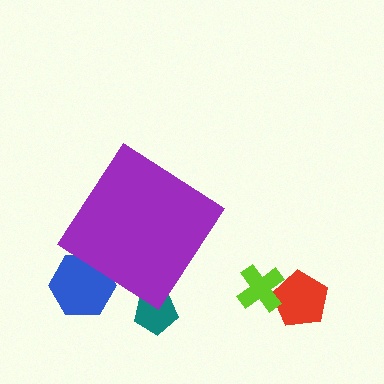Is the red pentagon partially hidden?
No, the red pentagon is fully visible.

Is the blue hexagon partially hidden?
Yes, the blue hexagon is partially hidden behind the purple diamond.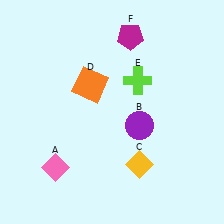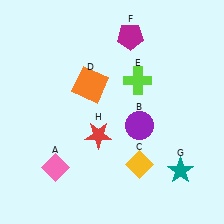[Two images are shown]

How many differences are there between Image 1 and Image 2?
There are 2 differences between the two images.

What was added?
A teal star (G), a red star (H) were added in Image 2.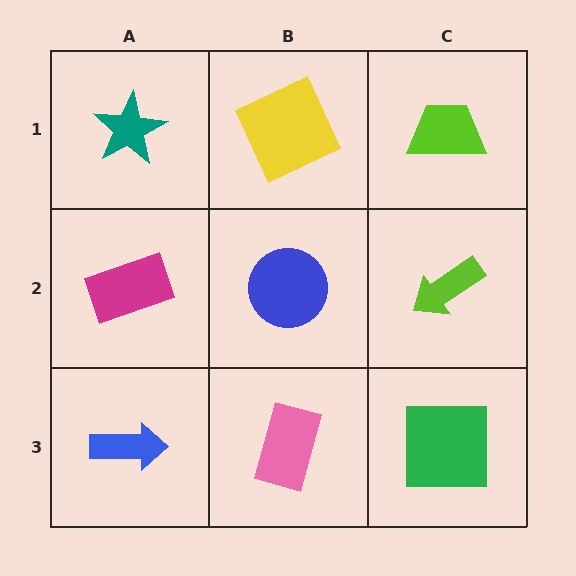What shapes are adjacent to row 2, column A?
A teal star (row 1, column A), a blue arrow (row 3, column A), a blue circle (row 2, column B).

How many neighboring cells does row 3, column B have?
3.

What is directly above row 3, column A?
A magenta rectangle.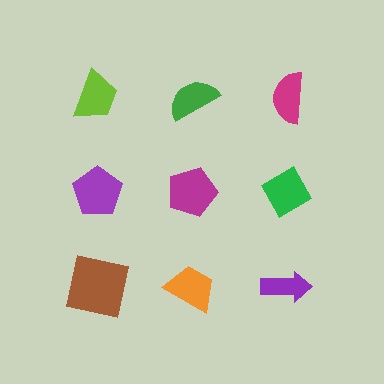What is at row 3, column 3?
A purple arrow.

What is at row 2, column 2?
A magenta pentagon.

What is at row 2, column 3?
A green diamond.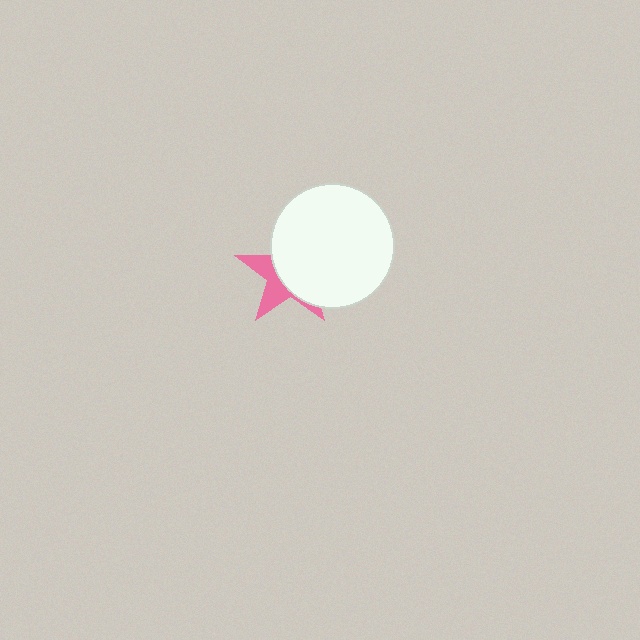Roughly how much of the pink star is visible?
A small part of it is visible (roughly 37%).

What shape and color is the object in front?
The object in front is a white circle.